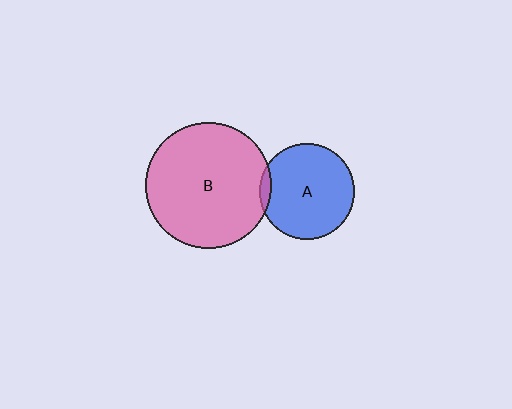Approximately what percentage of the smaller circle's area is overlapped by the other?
Approximately 5%.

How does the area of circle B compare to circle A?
Approximately 1.7 times.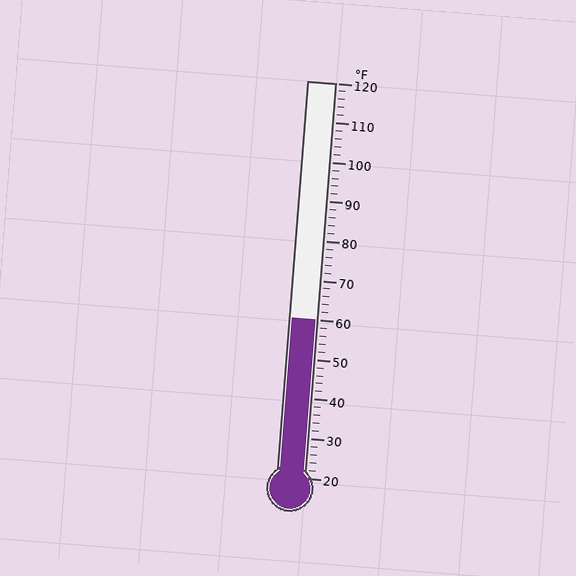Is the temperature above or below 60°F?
The temperature is at 60°F.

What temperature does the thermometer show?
The thermometer shows approximately 60°F.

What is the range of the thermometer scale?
The thermometer scale ranges from 20°F to 120°F.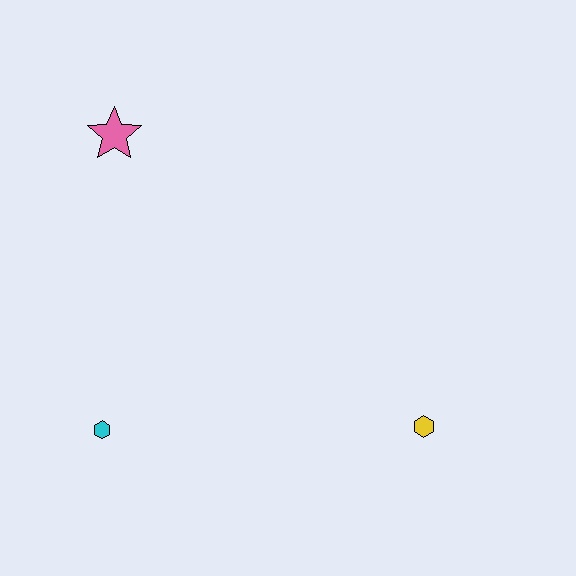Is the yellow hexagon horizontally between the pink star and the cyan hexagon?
No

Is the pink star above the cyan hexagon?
Yes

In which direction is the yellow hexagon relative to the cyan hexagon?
The yellow hexagon is to the right of the cyan hexagon.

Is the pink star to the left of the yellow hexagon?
Yes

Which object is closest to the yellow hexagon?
The cyan hexagon is closest to the yellow hexagon.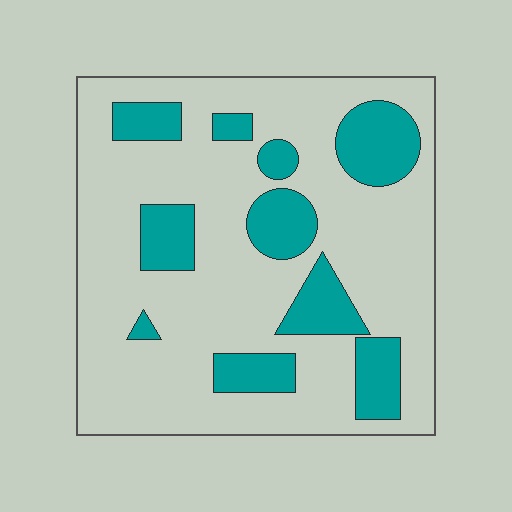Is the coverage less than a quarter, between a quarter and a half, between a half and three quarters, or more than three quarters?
Less than a quarter.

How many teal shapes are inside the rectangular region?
10.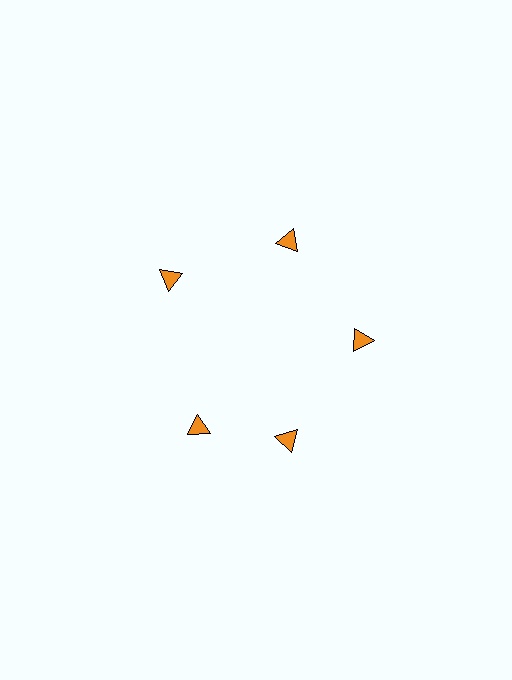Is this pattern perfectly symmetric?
No. The 5 orange triangles are arranged in a ring, but one element near the 8 o'clock position is rotated out of alignment along the ring, breaking the 5-fold rotational symmetry.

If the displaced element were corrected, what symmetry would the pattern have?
It would have 5-fold rotational symmetry — the pattern would map onto itself every 72 degrees.